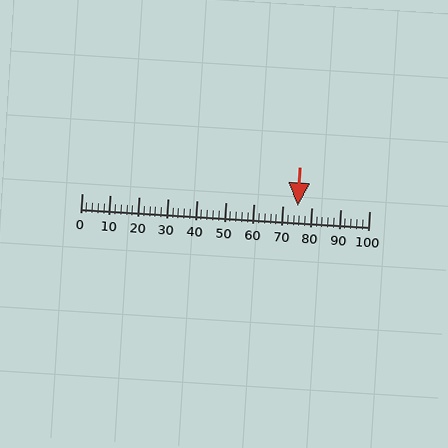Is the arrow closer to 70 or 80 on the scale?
The arrow is closer to 80.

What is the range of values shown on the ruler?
The ruler shows values from 0 to 100.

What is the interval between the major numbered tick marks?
The major tick marks are spaced 10 units apart.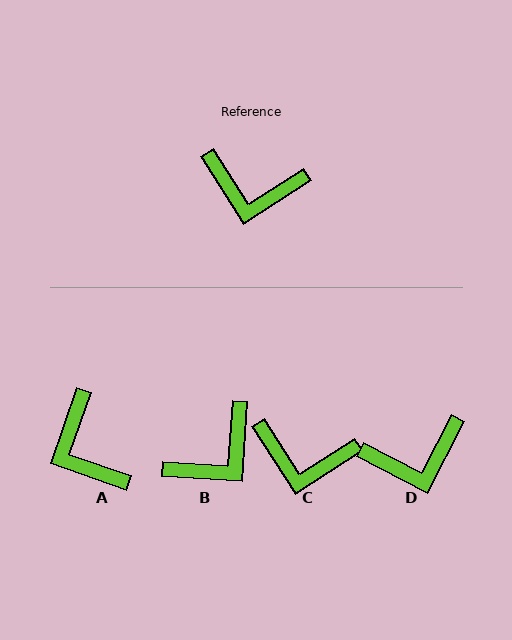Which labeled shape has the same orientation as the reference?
C.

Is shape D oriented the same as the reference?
No, it is off by about 30 degrees.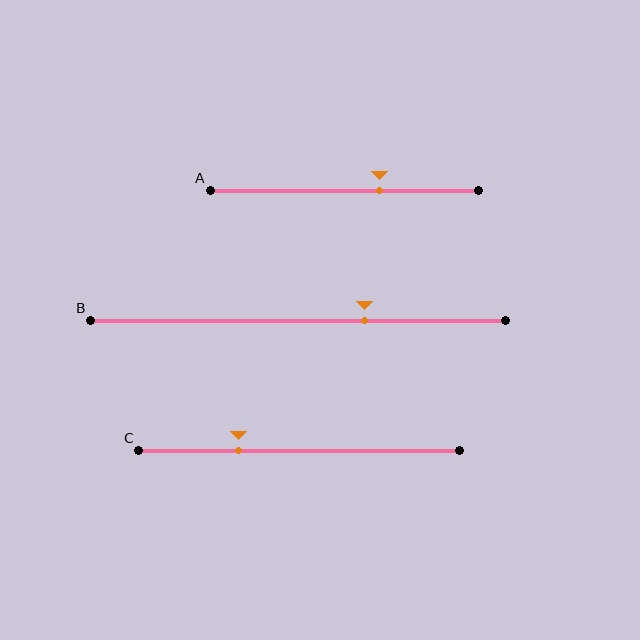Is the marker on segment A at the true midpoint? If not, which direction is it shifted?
No, the marker on segment A is shifted to the right by about 13% of the segment length.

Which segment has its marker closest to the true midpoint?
Segment A has its marker closest to the true midpoint.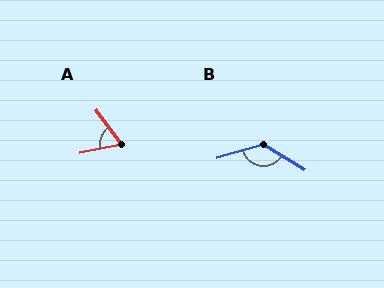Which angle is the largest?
B, at approximately 132 degrees.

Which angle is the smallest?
A, at approximately 65 degrees.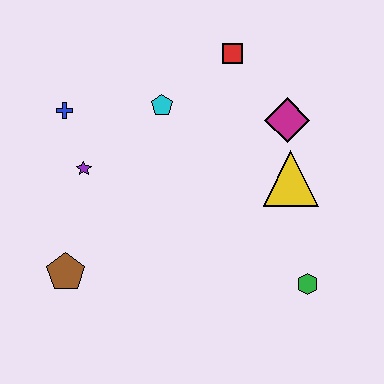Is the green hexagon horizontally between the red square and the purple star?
No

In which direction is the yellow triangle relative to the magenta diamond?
The yellow triangle is below the magenta diamond.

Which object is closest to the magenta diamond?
The yellow triangle is closest to the magenta diamond.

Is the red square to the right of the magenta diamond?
No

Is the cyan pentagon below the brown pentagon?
No